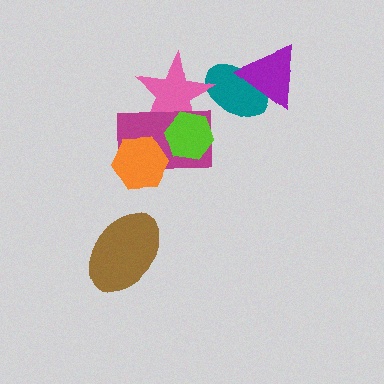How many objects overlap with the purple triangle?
1 object overlaps with the purple triangle.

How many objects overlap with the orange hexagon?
1 object overlaps with the orange hexagon.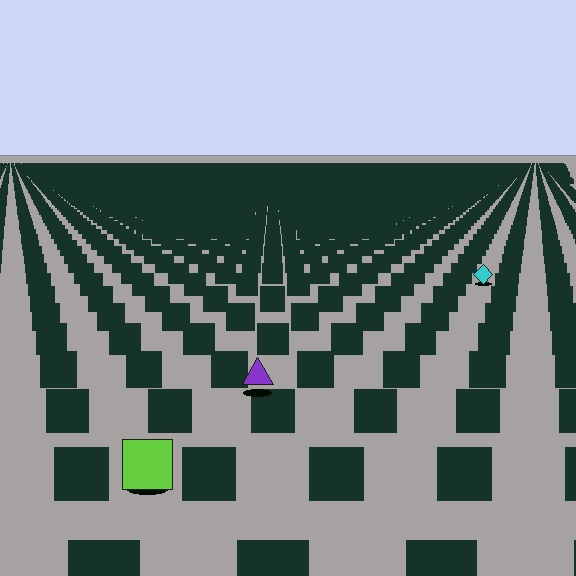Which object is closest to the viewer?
The lime square is closest. The texture marks near it are larger and more spread out.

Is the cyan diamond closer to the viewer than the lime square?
No. The lime square is closer — you can tell from the texture gradient: the ground texture is coarser near it.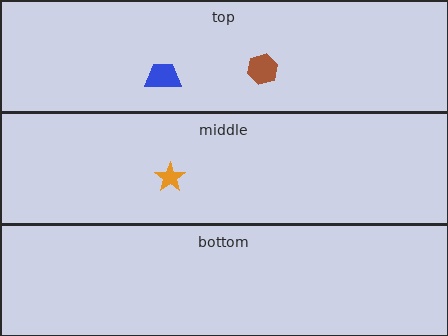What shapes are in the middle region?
The orange star.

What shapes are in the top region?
The brown hexagon, the blue trapezoid.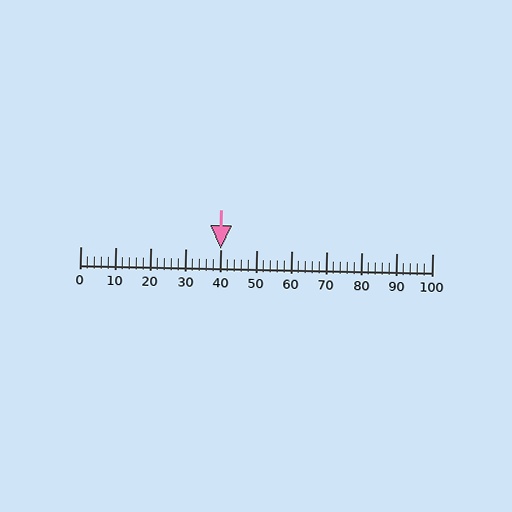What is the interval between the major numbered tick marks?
The major tick marks are spaced 10 units apart.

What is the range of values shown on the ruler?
The ruler shows values from 0 to 100.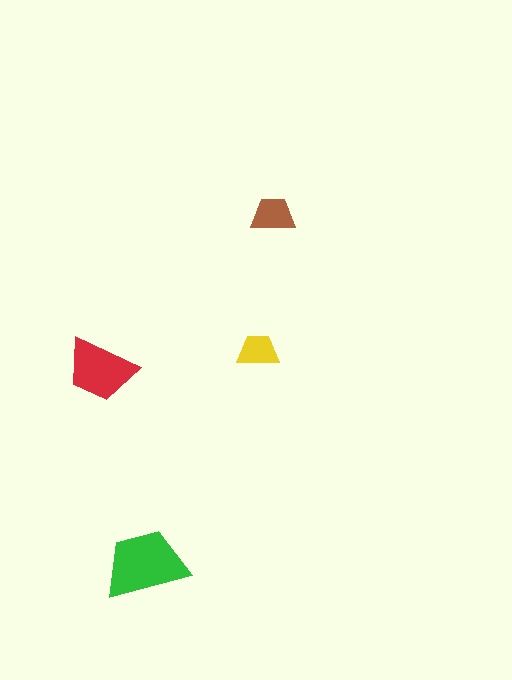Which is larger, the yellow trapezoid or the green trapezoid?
The green one.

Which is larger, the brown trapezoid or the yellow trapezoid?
The brown one.